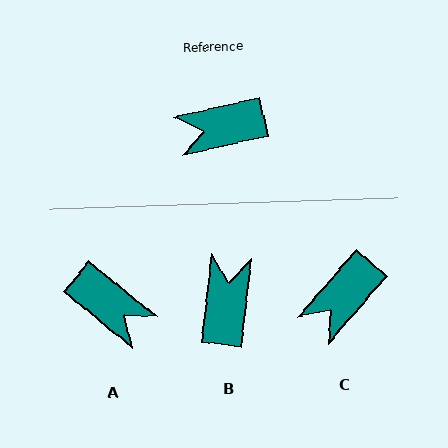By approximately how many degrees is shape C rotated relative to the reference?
Approximately 36 degrees counter-clockwise.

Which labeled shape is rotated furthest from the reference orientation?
A, about 128 degrees away.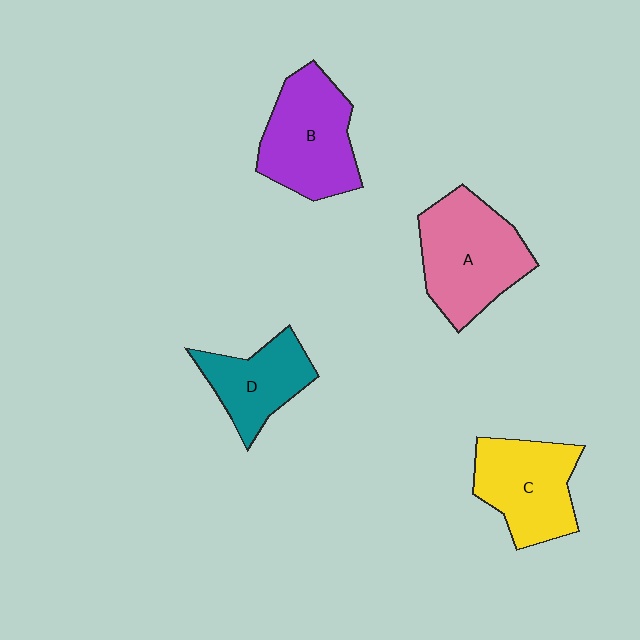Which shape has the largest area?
Shape A (pink).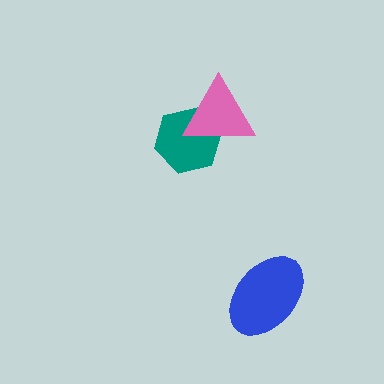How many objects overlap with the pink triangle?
1 object overlaps with the pink triangle.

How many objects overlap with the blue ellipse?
0 objects overlap with the blue ellipse.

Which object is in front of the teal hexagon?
The pink triangle is in front of the teal hexagon.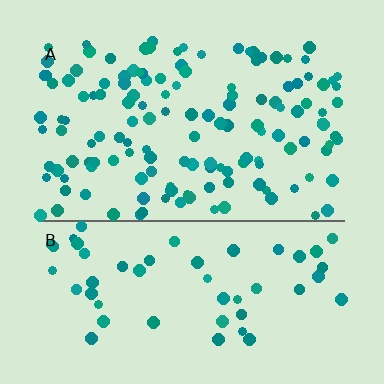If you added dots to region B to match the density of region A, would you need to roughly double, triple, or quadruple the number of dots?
Approximately triple.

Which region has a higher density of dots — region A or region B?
A (the top).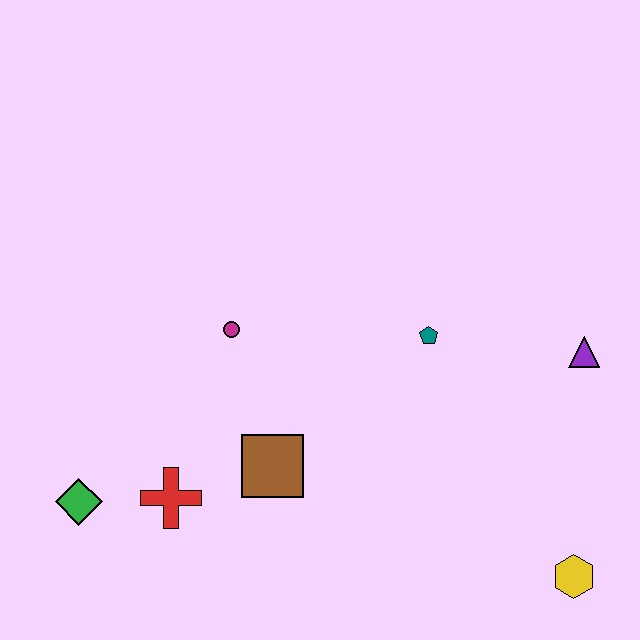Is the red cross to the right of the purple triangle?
No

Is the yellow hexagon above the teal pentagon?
No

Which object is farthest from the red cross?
The purple triangle is farthest from the red cross.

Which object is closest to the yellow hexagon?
The purple triangle is closest to the yellow hexagon.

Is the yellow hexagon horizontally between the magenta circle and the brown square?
No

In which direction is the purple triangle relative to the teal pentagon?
The purple triangle is to the right of the teal pentagon.